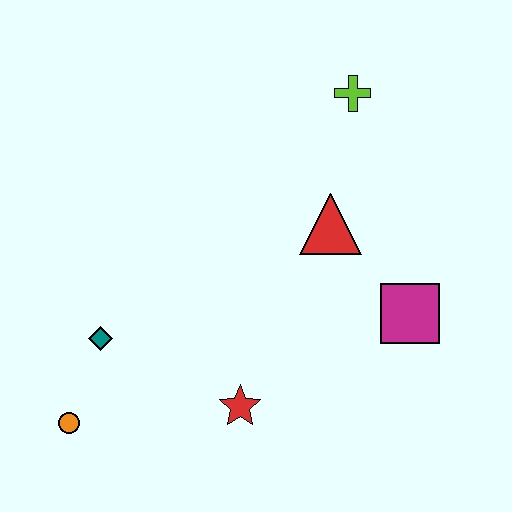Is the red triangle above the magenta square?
Yes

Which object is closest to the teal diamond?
The orange circle is closest to the teal diamond.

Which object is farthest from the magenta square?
The orange circle is farthest from the magenta square.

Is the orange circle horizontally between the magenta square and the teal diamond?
No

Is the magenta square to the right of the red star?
Yes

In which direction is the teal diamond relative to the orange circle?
The teal diamond is above the orange circle.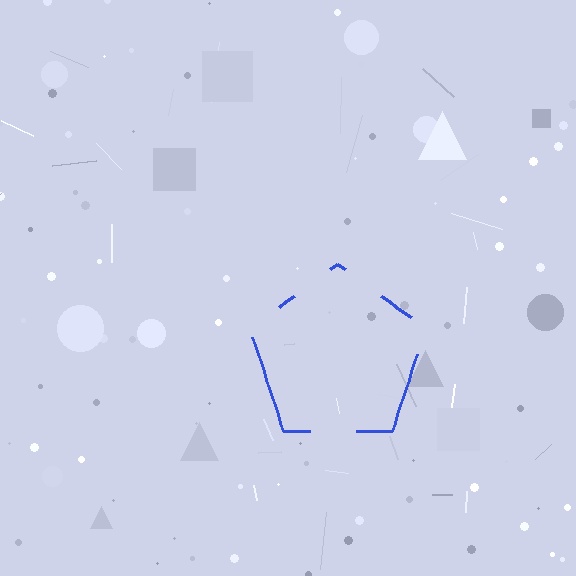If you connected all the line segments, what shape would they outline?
They would outline a pentagon.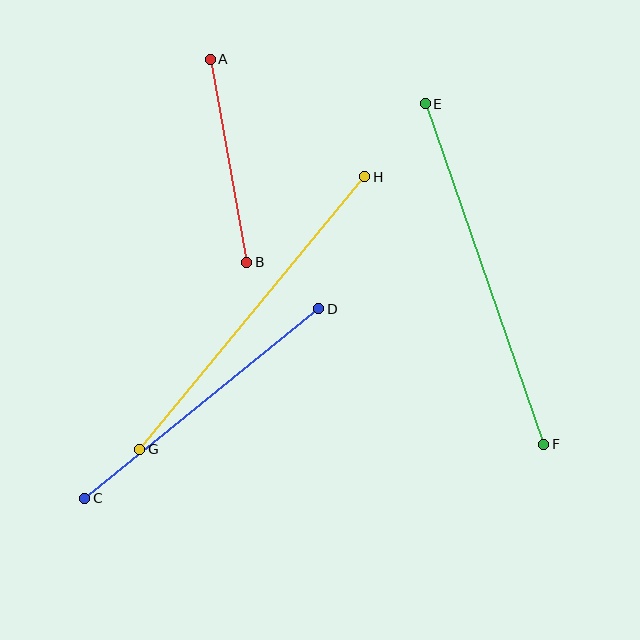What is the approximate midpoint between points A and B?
The midpoint is at approximately (228, 161) pixels.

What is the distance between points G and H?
The distance is approximately 353 pixels.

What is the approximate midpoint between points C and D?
The midpoint is at approximately (202, 403) pixels.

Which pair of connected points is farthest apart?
Points E and F are farthest apart.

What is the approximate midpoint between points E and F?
The midpoint is at approximately (485, 274) pixels.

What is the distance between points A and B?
The distance is approximately 206 pixels.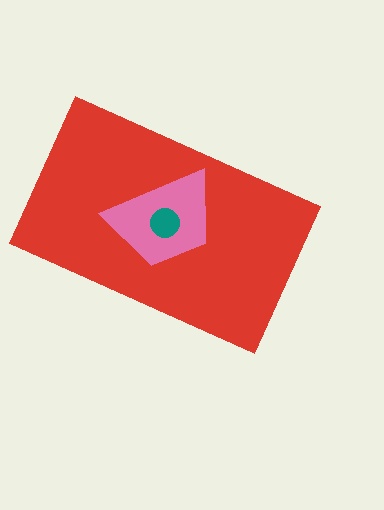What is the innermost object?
The teal circle.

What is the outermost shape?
The red rectangle.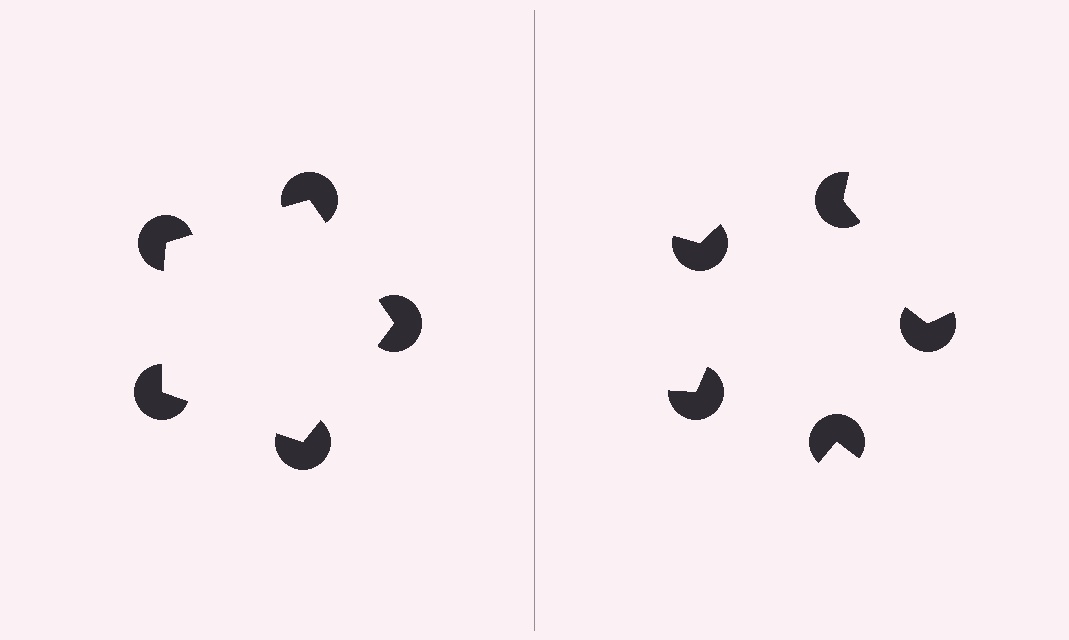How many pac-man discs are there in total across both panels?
10 — 5 on each side.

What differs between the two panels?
The pac-man discs are positioned identically on both sides; only the wedge orientations differ. On the left they align to a pentagon; on the right they are misaligned.